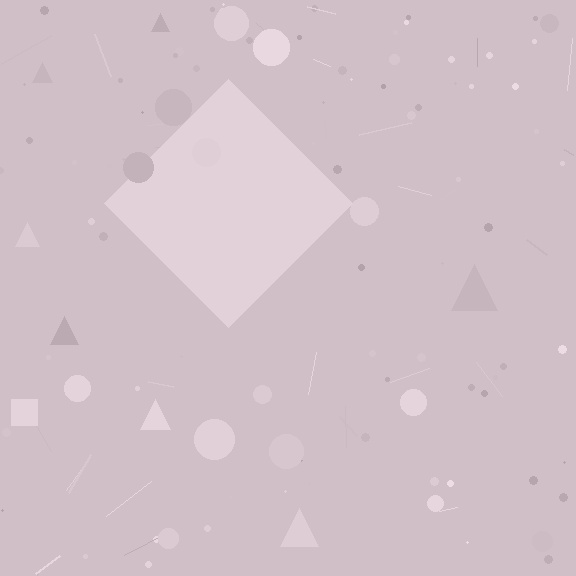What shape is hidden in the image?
A diamond is hidden in the image.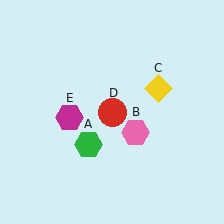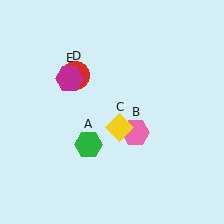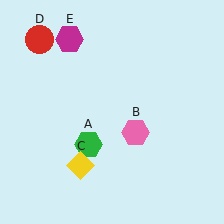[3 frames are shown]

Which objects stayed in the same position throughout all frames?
Green hexagon (object A) and pink hexagon (object B) remained stationary.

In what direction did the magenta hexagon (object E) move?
The magenta hexagon (object E) moved up.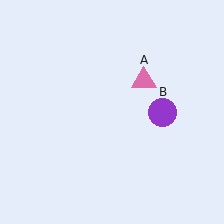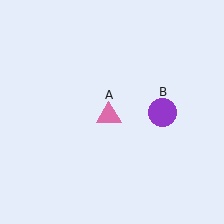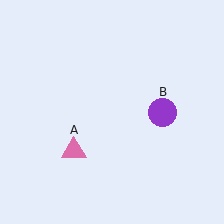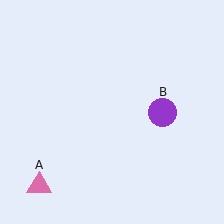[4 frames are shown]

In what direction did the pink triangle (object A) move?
The pink triangle (object A) moved down and to the left.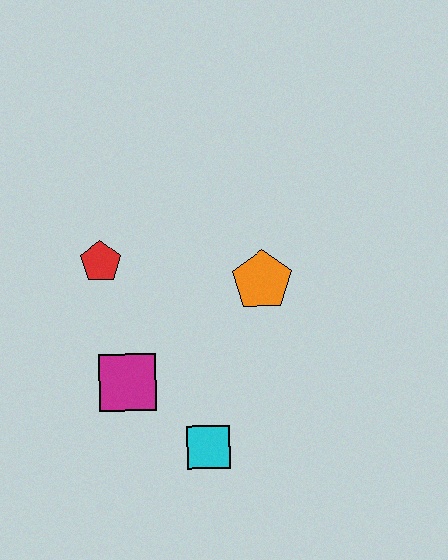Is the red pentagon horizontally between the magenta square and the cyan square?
No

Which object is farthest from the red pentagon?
The cyan square is farthest from the red pentagon.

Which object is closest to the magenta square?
The cyan square is closest to the magenta square.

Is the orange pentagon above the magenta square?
Yes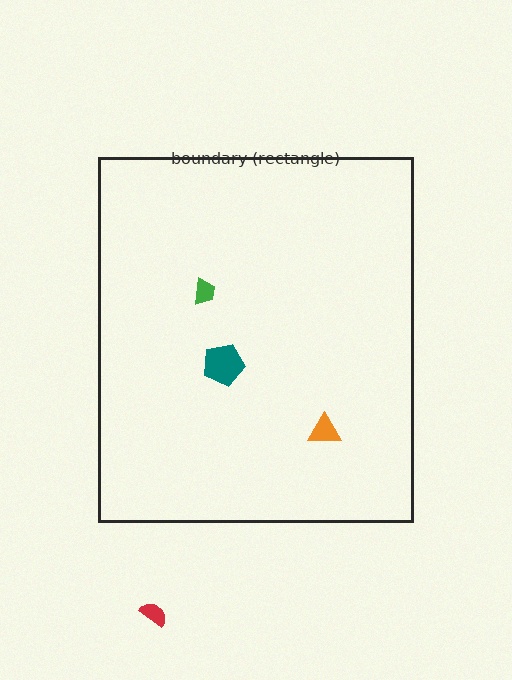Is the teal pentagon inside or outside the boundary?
Inside.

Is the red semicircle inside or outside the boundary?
Outside.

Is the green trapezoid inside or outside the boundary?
Inside.